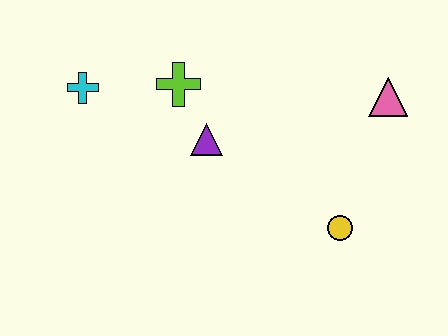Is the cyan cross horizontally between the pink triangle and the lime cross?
No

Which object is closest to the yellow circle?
The pink triangle is closest to the yellow circle.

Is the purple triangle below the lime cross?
Yes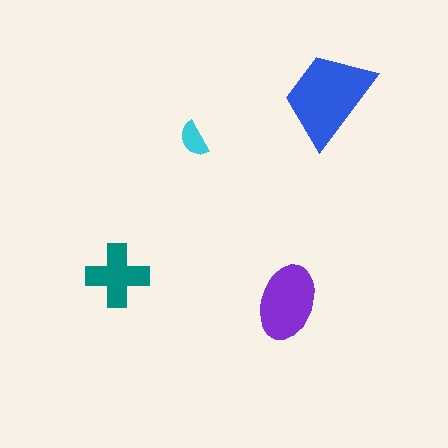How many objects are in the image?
There are 4 objects in the image.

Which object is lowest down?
The purple ellipse is bottommost.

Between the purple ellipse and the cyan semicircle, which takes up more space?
The purple ellipse.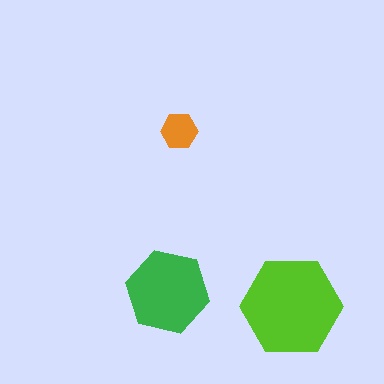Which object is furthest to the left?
The green hexagon is leftmost.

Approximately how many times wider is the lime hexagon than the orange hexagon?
About 2.5 times wider.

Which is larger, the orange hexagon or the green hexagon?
The green one.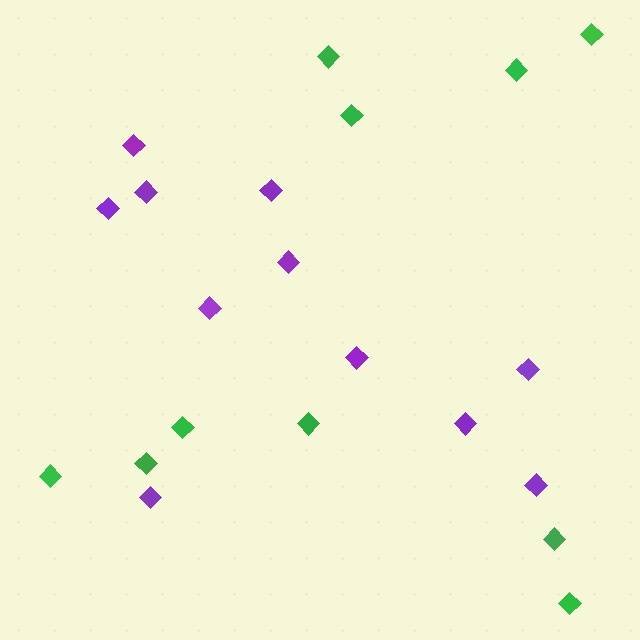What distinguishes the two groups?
There are 2 groups: one group of green diamonds (10) and one group of purple diamonds (11).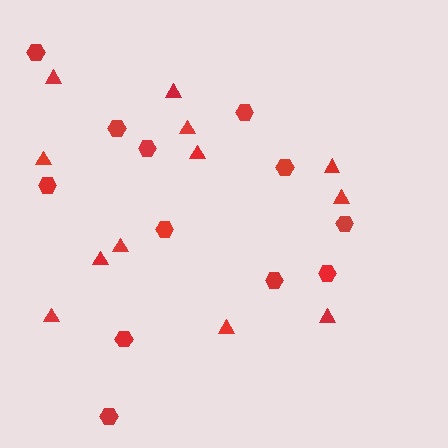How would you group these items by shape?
There are 2 groups: one group of hexagons (12) and one group of triangles (12).